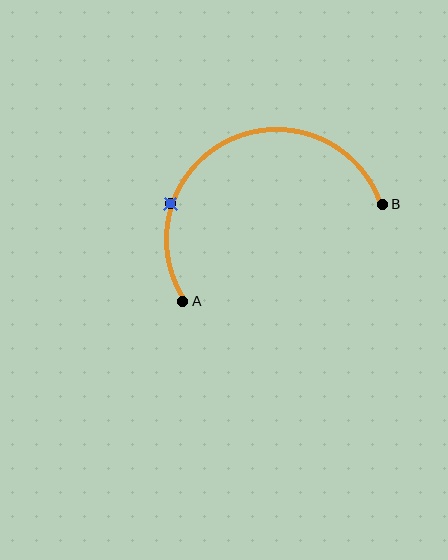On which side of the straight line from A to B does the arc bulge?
The arc bulges above the straight line connecting A and B.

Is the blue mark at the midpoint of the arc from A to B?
No. The blue mark lies on the arc but is closer to endpoint A. The arc midpoint would be at the point on the curve equidistant along the arc from both A and B.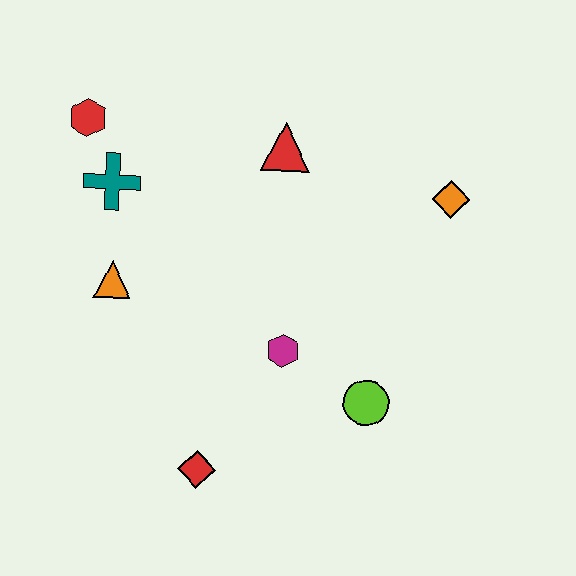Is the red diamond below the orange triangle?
Yes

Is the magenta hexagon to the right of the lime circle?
No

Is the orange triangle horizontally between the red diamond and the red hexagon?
Yes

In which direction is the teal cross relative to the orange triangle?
The teal cross is above the orange triangle.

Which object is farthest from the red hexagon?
The lime circle is farthest from the red hexagon.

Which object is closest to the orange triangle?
The teal cross is closest to the orange triangle.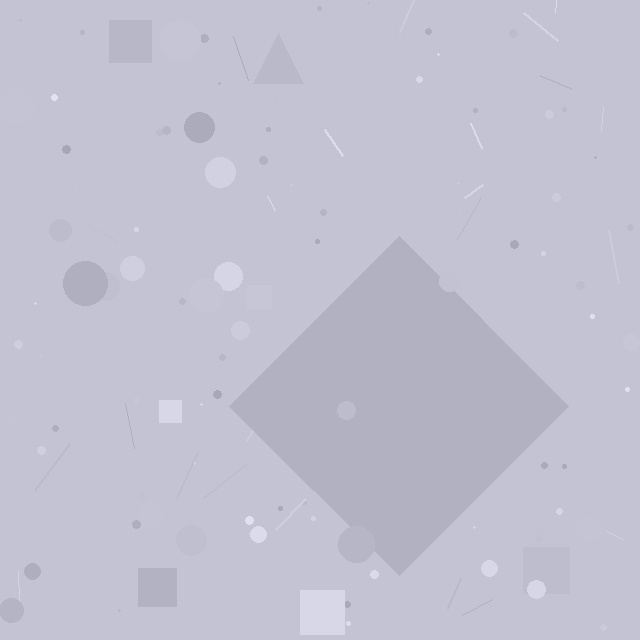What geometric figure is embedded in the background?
A diamond is embedded in the background.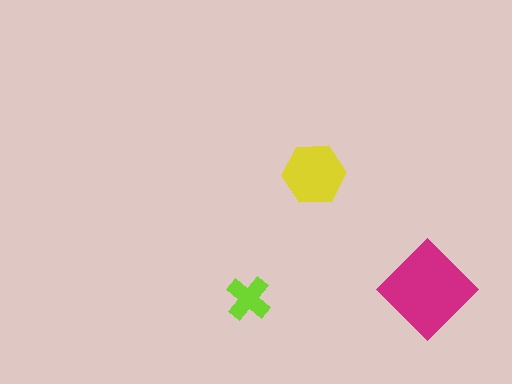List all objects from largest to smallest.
The magenta diamond, the yellow hexagon, the lime cross.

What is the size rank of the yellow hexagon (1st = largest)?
2nd.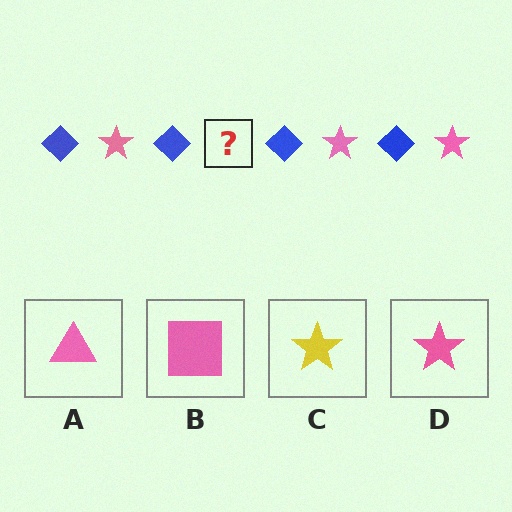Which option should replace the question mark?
Option D.